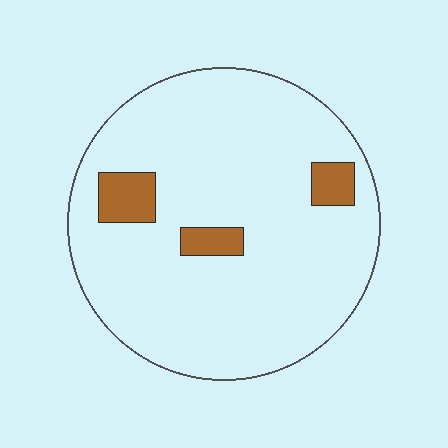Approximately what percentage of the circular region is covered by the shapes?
Approximately 10%.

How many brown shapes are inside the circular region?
3.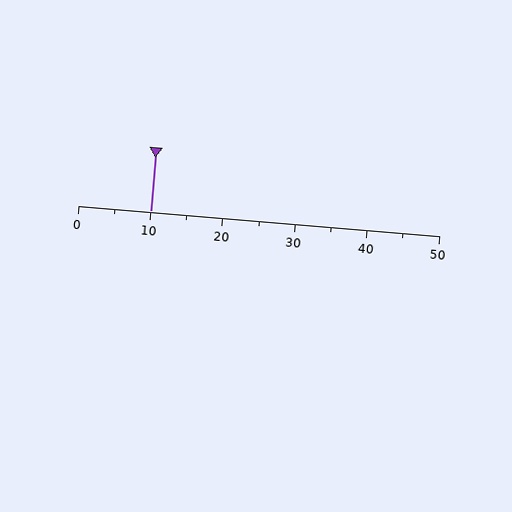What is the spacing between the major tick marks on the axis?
The major ticks are spaced 10 apart.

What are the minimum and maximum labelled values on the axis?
The axis runs from 0 to 50.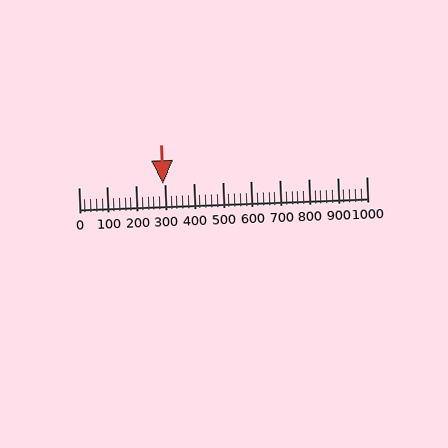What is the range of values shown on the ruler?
The ruler shows values from 0 to 1000.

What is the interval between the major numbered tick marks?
The major tick marks are spaced 100 units apart.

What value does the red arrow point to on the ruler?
The red arrow points to approximately 292.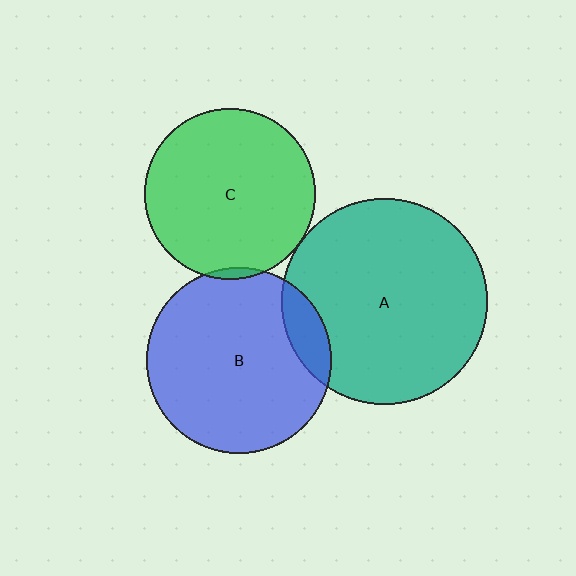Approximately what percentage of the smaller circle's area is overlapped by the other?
Approximately 5%.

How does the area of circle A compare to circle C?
Approximately 1.5 times.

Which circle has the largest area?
Circle A (teal).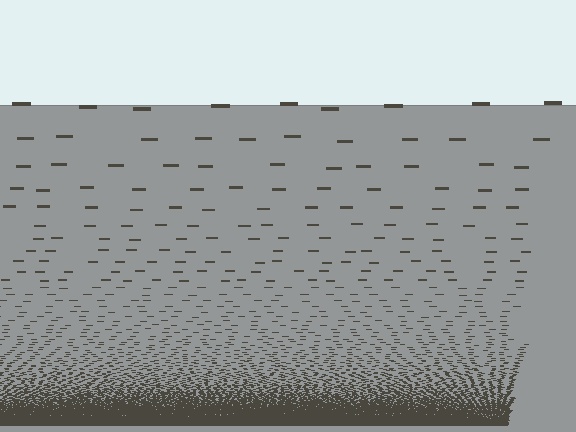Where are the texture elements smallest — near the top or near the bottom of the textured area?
Near the bottom.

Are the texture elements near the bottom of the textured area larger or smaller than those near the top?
Smaller. The gradient is inverted — elements near the bottom are smaller and denser.